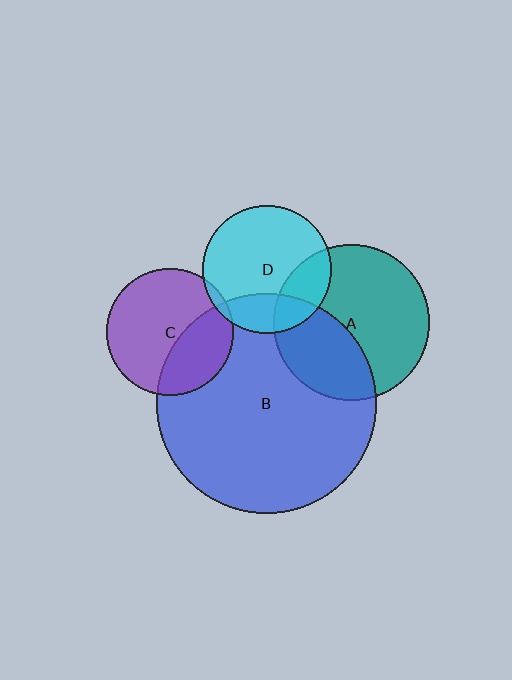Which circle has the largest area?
Circle B (blue).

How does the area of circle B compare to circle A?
Approximately 2.0 times.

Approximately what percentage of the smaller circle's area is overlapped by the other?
Approximately 5%.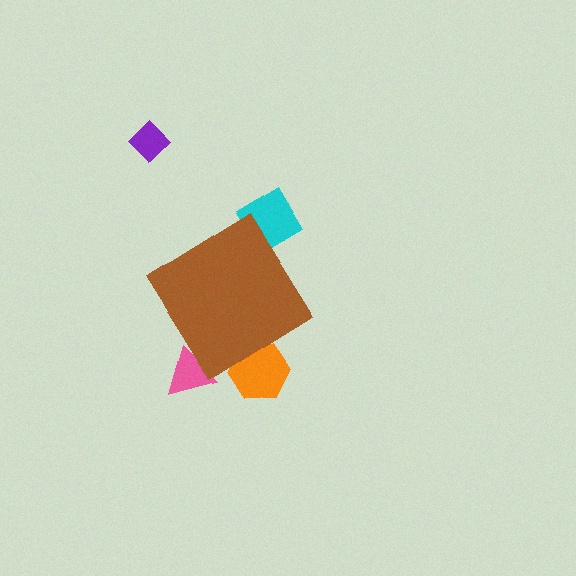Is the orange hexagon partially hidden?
Yes, the orange hexagon is partially hidden behind the brown diamond.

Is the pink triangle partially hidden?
Yes, the pink triangle is partially hidden behind the brown diamond.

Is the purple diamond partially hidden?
No, the purple diamond is fully visible.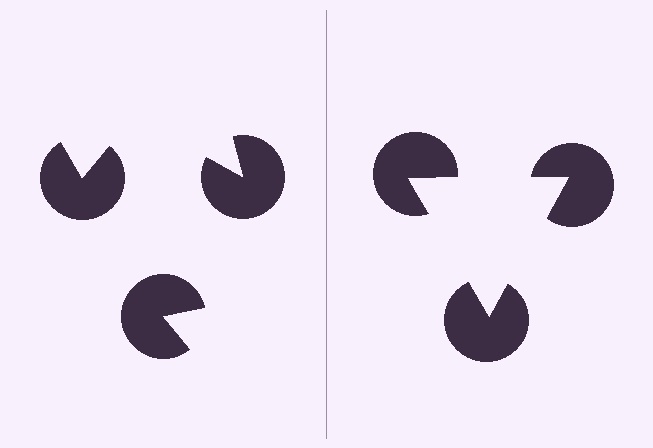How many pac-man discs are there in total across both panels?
6 — 3 on each side.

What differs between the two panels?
The pac-man discs are positioned identically on both sides; only the wedge orientations differ. On the right they align to a triangle; on the left they are misaligned.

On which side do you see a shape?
An illusory triangle appears on the right side. On the left side the wedge cuts are rotated, so no coherent shape forms.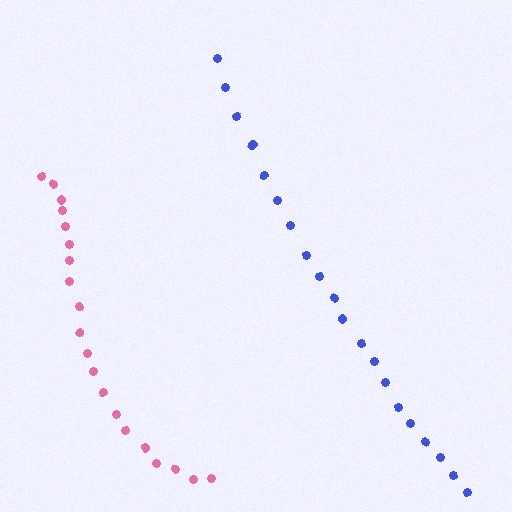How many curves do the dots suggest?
There are 2 distinct paths.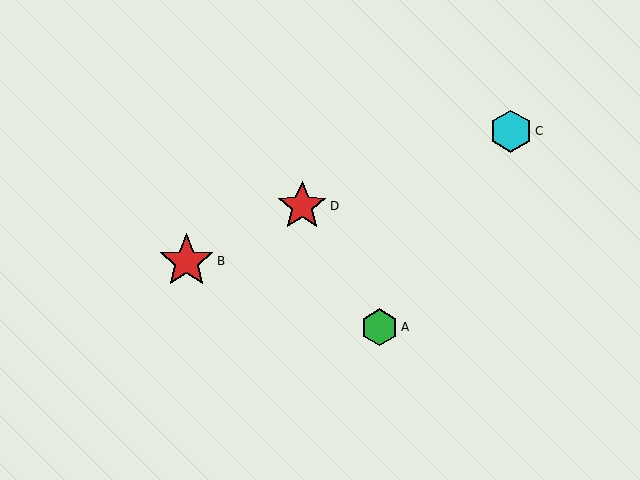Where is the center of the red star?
The center of the red star is at (186, 261).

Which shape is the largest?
The red star (labeled B) is the largest.